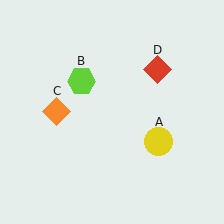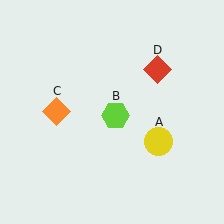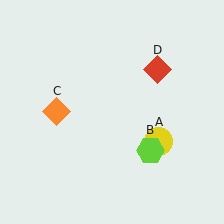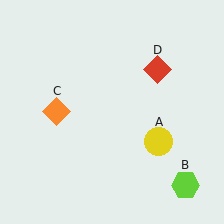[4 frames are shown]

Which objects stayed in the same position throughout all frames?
Yellow circle (object A) and orange diamond (object C) and red diamond (object D) remained stationary.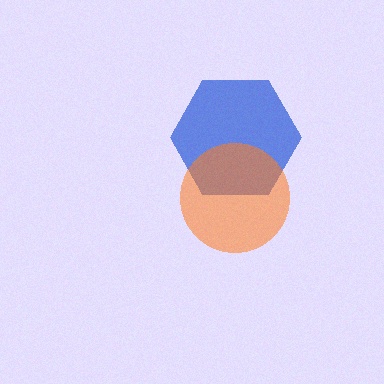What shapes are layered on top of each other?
The layered shapes are: a blue hexagon, an orange circle.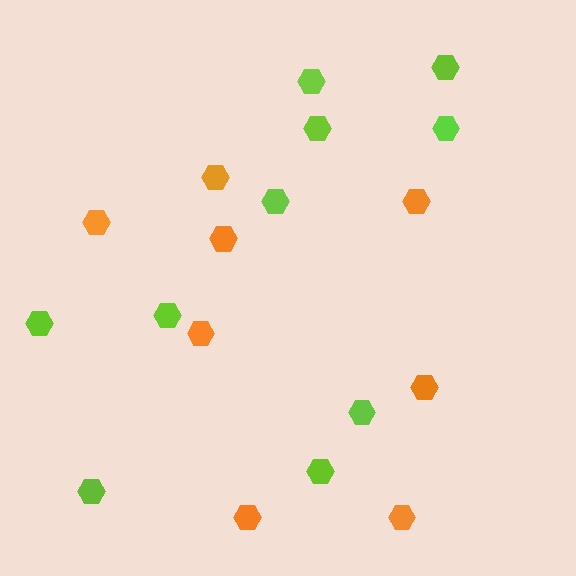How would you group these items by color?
There are 2 groups: one group of lime hexagons (10) and one group of orange hexagons (8).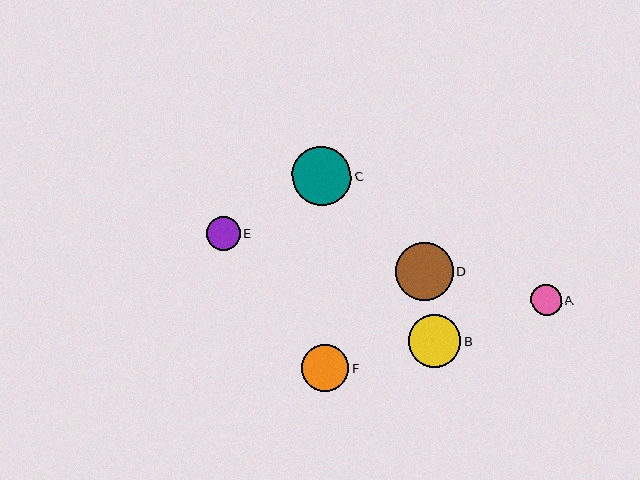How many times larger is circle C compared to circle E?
Circle C is approximately 1.7 times the size of circle E.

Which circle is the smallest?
Circle A is the smallest with a size of approximately 31 pixels.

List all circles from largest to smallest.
From largest to smallest: C, D, B, F, E, A.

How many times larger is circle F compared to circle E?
Circle F is approximately 1.4 times the size of circle E.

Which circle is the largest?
Circle C is the largest with a size of approximately 59 pixels.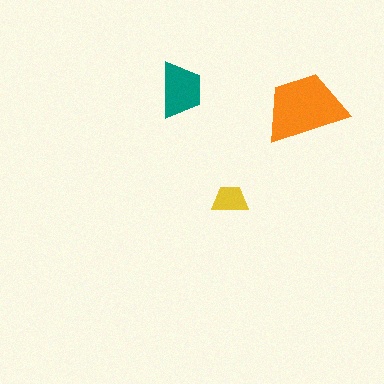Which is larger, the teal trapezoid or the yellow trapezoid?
The teal one.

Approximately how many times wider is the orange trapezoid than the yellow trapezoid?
About 2.5 times wider.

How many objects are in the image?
There are 3 objects in the image.